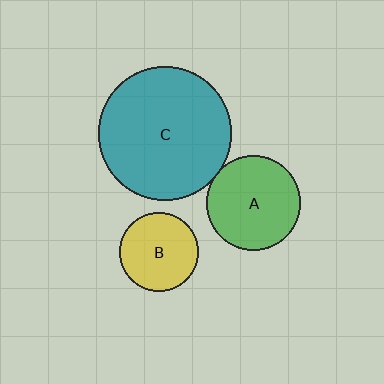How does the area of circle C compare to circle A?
Approximately 2.0 times.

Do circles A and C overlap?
Yes.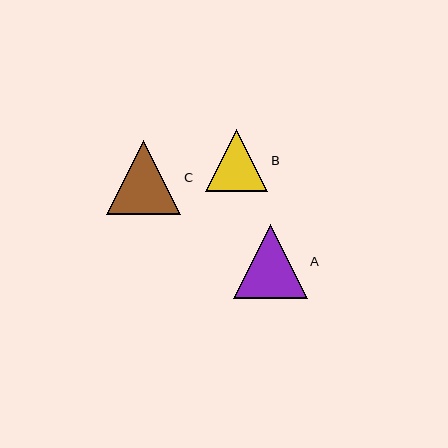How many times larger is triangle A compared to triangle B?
Triangle A is approximately 1.2 times the size of triangle B.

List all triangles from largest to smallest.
From largest to smallest: C, A, B.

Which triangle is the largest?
Triangle C is the largest with a size of approximately 74 pixels.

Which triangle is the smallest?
Triangle B is the smallest with a size of approximately 63 pixels.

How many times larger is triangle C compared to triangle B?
Triangle C is approximately 1.2 times the size of triangle B.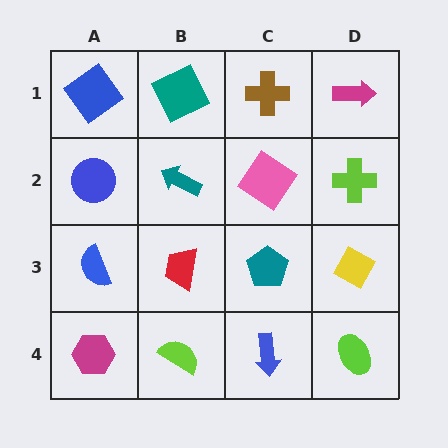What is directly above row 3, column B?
A teal arrow.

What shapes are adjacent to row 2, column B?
A teal square (row 1, column B), a red trapezoid (row 3, column B), a blue circle (row 2, column A), a pink diamond (row 2, column C).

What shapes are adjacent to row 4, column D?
A yellow diamond (row 3, column D), a blue arrow (row 4, column C).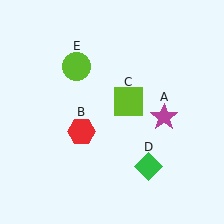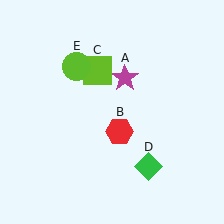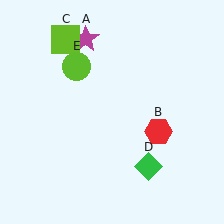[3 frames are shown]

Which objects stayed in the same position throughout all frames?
Green diamond (object D) and lime circle (object E) remained stationary.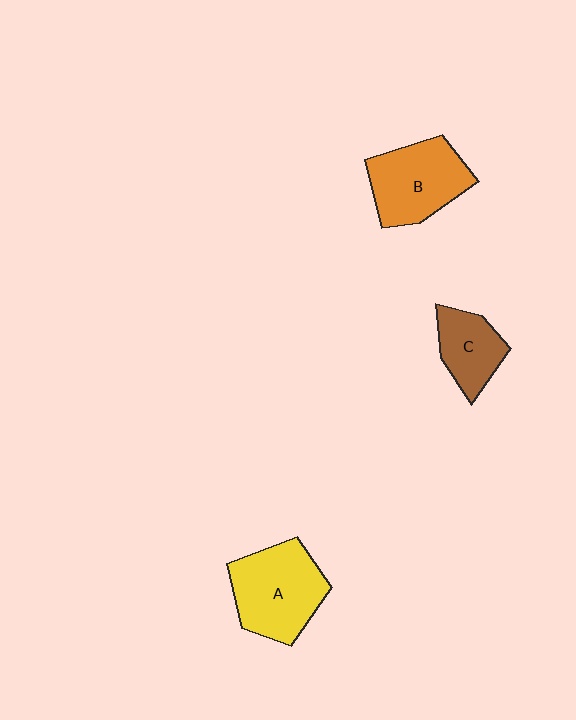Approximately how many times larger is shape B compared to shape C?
Approximately 1.5 times.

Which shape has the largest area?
Shape A (yellow).